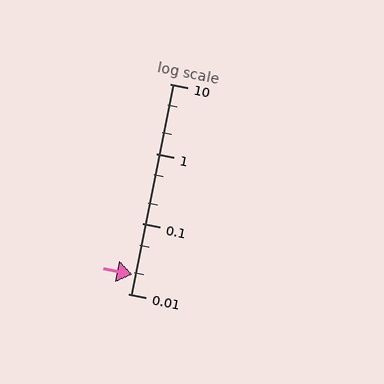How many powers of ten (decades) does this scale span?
The scale spans 3 decades, from 0.01 to 10.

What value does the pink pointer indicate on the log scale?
The pointer indicates approximately 0.019.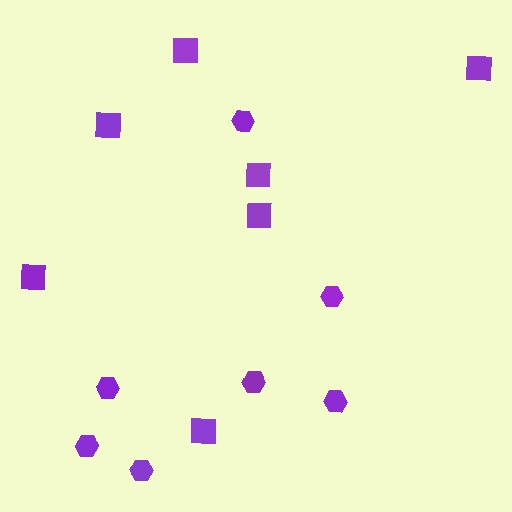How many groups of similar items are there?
There are 2 groups: one group of squares (7) and one group of hexagons (7).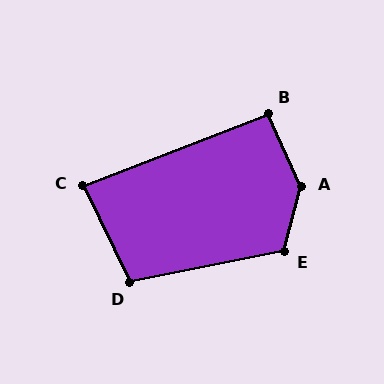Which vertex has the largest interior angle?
A, at approximately 141 degrees.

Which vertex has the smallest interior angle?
C, at approximately 85 degrees.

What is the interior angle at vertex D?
Approximately 105 degrees (obtuse).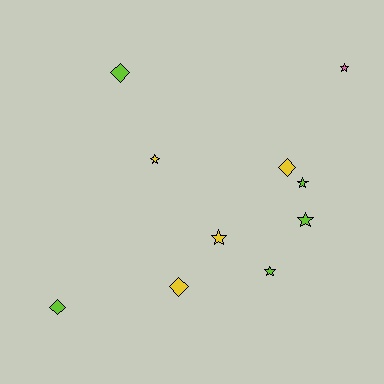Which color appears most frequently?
Lime, with 5 objects.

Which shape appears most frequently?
Star, with 6 objects.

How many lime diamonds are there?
There are 2 lime diamonds.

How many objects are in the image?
There are 10 objects.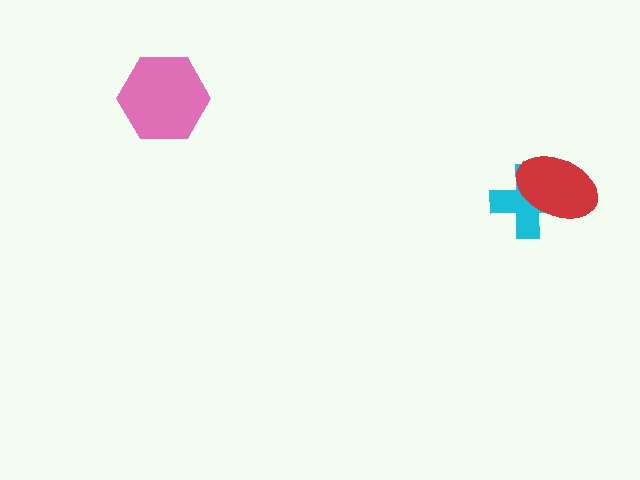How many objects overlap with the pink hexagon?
0 objects overlap with the pink hexagon.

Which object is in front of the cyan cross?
The red ellipse is in front of the cyan cross.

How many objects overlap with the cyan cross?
1 object overlaps with the cyan cross.